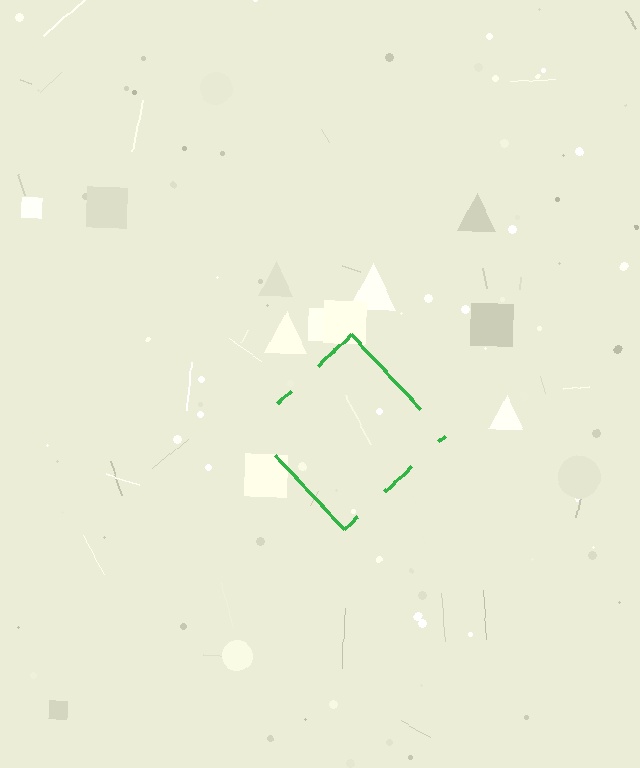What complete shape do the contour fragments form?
The contour fragments form a diamond.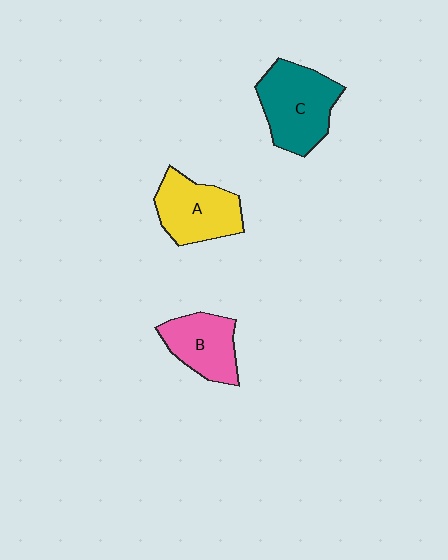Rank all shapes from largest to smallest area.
From largest to smallest: C (teal), A (yellow), B (pink).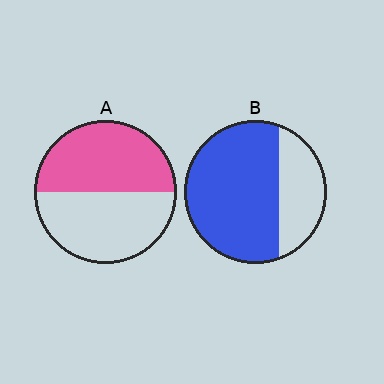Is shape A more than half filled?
Roughly half.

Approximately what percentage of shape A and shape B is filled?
A is approximately 50% and B is approximately 70%.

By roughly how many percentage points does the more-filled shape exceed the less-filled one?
By roughly 20 percentage points (B over A).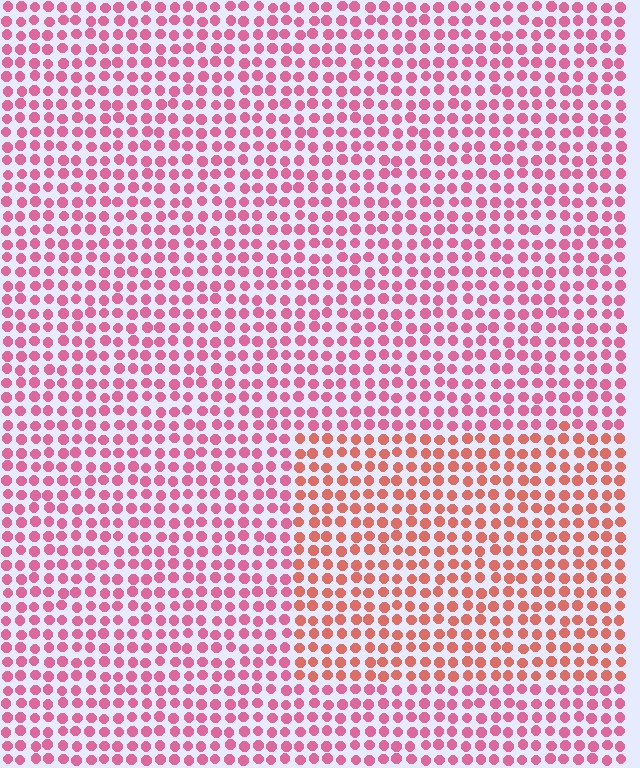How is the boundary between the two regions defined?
The boundary is defined purely by a slight shift in hue (about 31 degrees). Spacing, size, and orientation are identical on both sides.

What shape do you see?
I see a rectangle.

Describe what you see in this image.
The image is filled with small pink elements in a uniform arrangement. A rectangle-shaped region is visible where the elements are tinted to a slightly different hue, forming a subtle color boundary.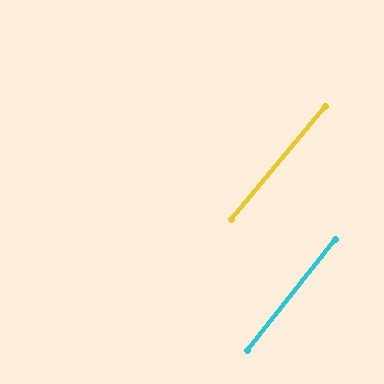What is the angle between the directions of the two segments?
Approximately 1 degree.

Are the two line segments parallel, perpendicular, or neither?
Parallel — their directions differ by only 1.3°.